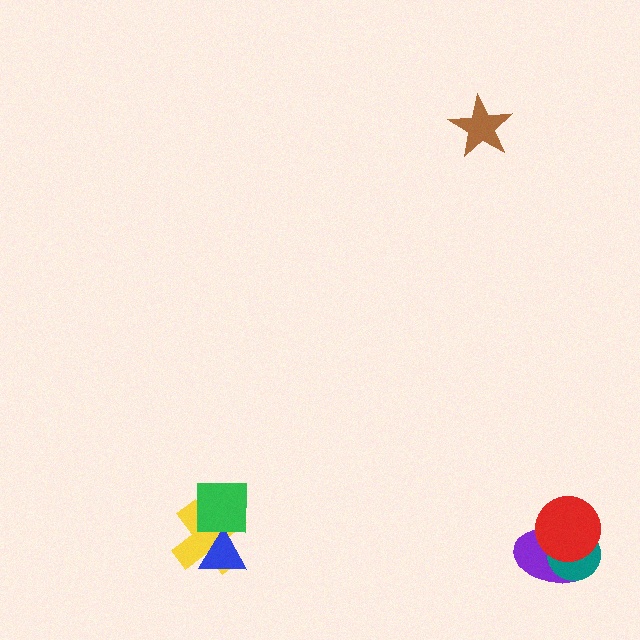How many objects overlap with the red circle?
2 objects overlap with the red circle.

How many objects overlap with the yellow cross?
2 objects overlap with the yellow cross.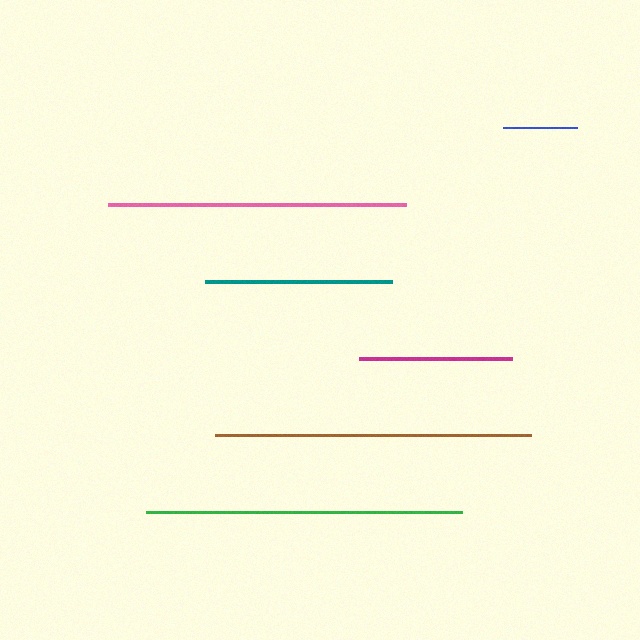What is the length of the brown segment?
The brown segment is approximately 316 pixels long.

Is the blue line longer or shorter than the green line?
The green line is longer than the blue line.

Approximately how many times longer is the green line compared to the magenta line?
The green line is approximately 2.1 times the length of the magenta line.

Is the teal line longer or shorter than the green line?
The green line is longer than the teal line.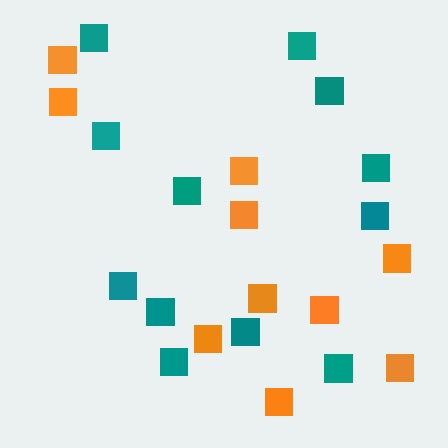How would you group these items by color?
There are 2 groups: one group of teal squares (12) and one group of orange squares (10).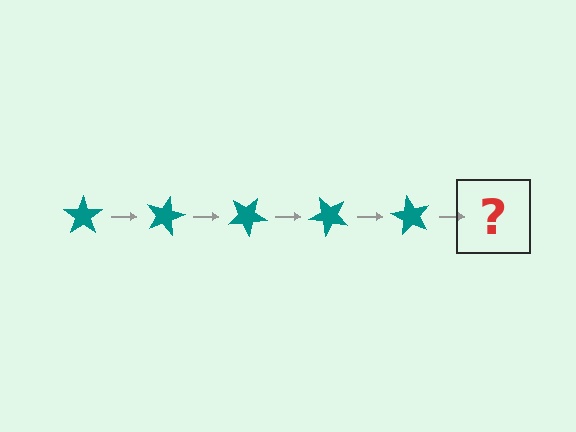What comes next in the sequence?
The next element should be a teal star rotated 75 degrees.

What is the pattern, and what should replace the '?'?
The pattern is that the star rotates 15 degrees each step. The '?' should be a teal star rotated 75 degrees.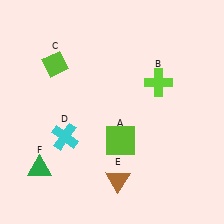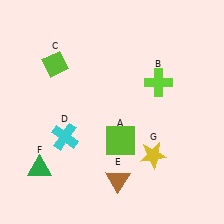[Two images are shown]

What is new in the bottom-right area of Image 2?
A yellow star (G) was added in the bottom-right area of Image 2.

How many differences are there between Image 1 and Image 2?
There is 1 difference between the two images.